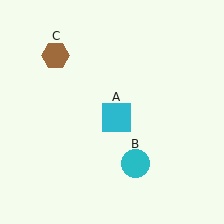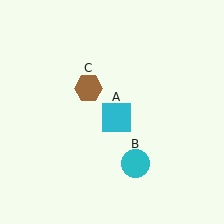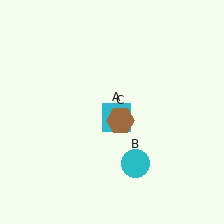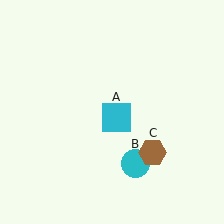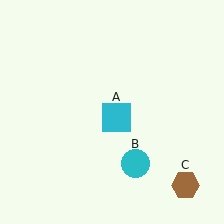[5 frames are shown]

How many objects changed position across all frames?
1 object changed position: brown hexagon (object C).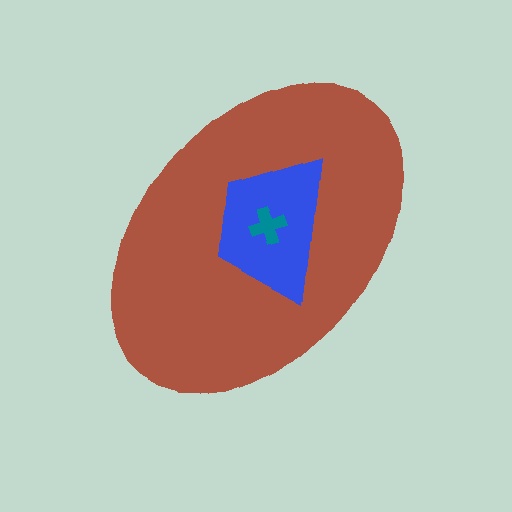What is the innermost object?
The teal cross.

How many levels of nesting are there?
3.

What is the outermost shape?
The brown ellipse.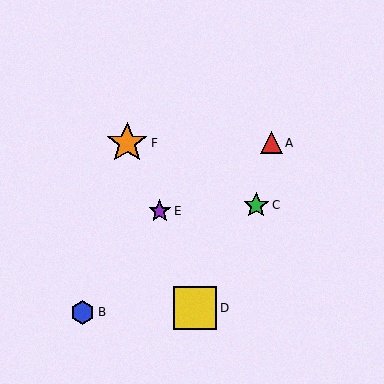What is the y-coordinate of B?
Object B is at y≈312.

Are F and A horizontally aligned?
Yes, both are at y≈143.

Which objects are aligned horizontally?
Objects A, F are aligned horizontally.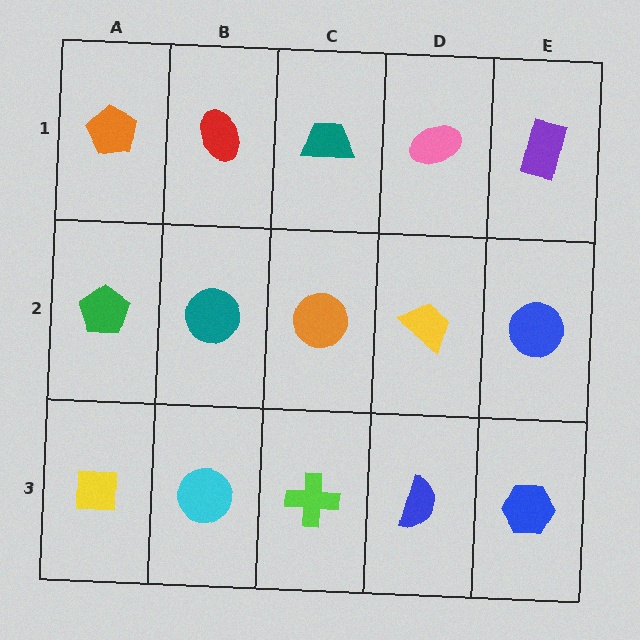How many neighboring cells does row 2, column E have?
3.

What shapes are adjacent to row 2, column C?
A teal trapezoid (row 1, column C), a lime cross (row 3, column C), a teal circle (row 2, column B), a yellow trapezoid (row 2, column D).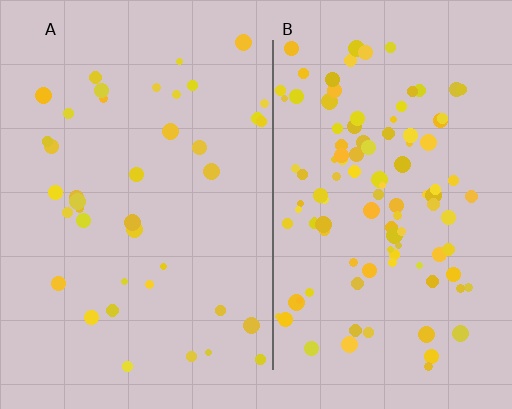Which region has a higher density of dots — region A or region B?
B (the right).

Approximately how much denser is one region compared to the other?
Approximately 2.8× — region B over region A.